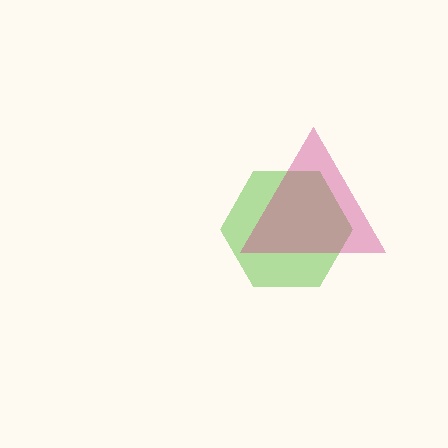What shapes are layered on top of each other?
The layered shapes are: a lime hexagon, a magenta triangle.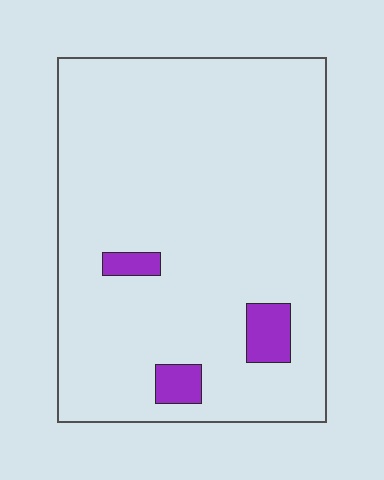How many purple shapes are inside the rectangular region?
3.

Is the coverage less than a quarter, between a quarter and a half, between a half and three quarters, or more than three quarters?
Less than a quarter.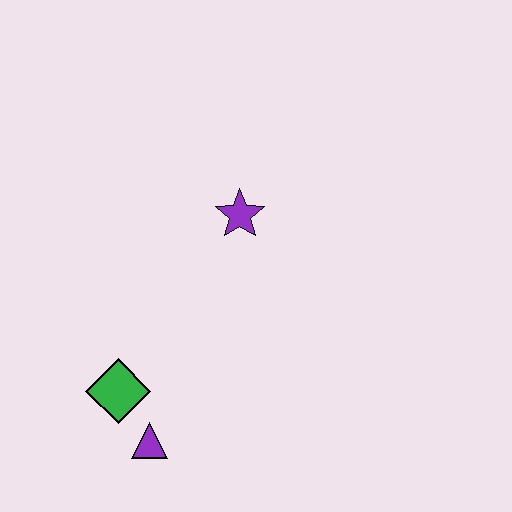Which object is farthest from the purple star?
The purple triangle is farthest from the purple star.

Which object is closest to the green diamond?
The purple triangle is closest to the green diamond.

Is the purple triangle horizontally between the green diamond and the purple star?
Yes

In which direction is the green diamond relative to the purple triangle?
The green diamond is above the purple triangle.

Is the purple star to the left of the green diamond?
No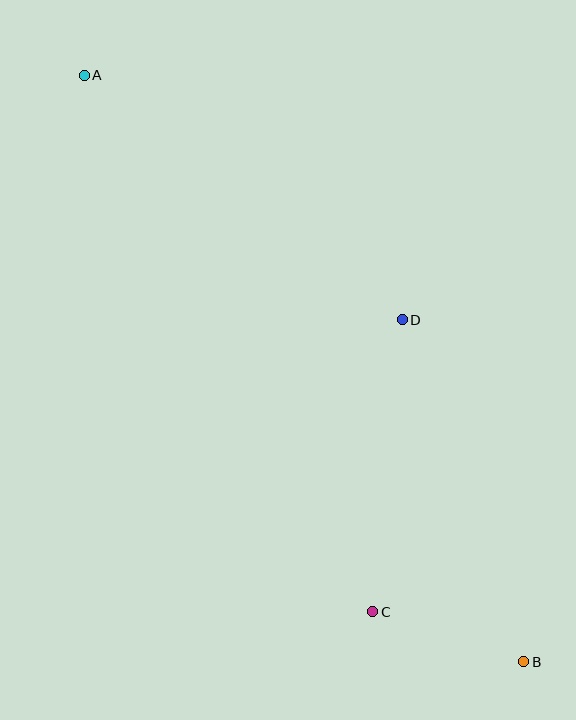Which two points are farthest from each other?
Points A and B are farthest from each other.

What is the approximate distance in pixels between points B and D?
The distance between B and D is approximately 363 pixels.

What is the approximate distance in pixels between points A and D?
The distance between A and D is approximately 401 pixels.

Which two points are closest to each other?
Points B and C are closest to each other.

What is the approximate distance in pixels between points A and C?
The distance between A and C is approximately 609 pixels.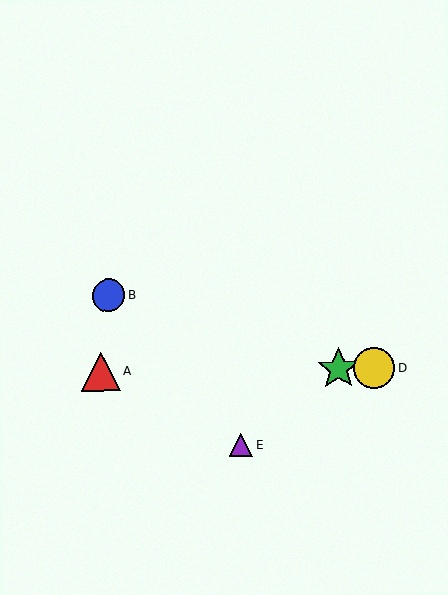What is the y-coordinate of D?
Object D is at y≈368.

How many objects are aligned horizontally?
3 objects (A, C, D) are aligned horizontally.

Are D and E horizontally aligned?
No, D is at y≈368 and E is at y≈445.